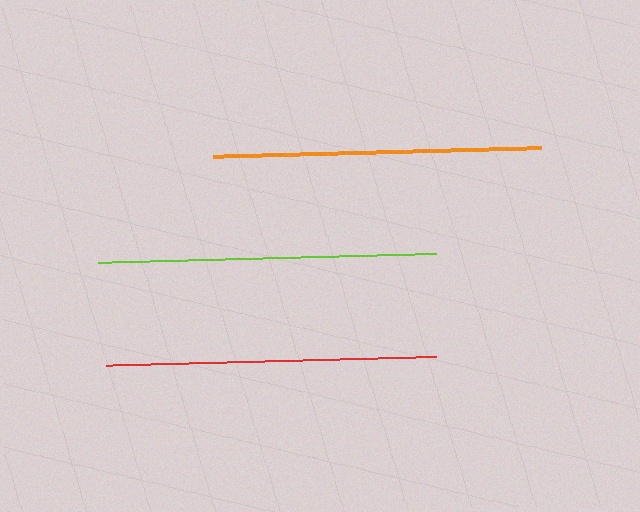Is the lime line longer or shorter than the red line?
The lime line is longer than the red line.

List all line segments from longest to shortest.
From longest to shortest: lime, red, orange.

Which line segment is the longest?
The lime line is the longest at approximately 339 pixels.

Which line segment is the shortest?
The orange line is the shortest at approximately 328 pixels.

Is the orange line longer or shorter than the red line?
The red line is longer than the orange line.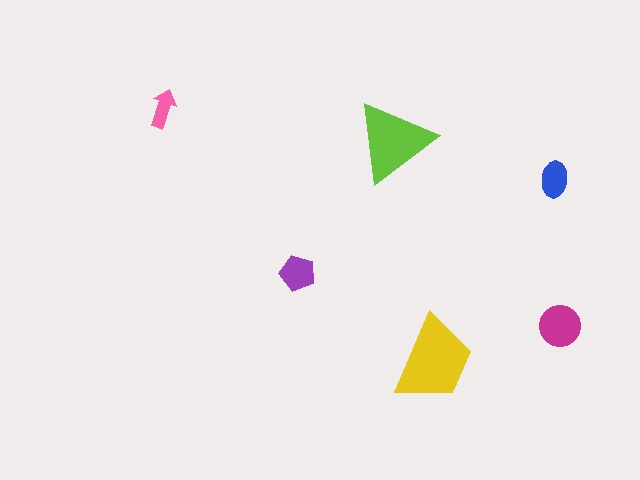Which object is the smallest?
The pink arrow.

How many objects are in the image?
There are 6 objects in the image.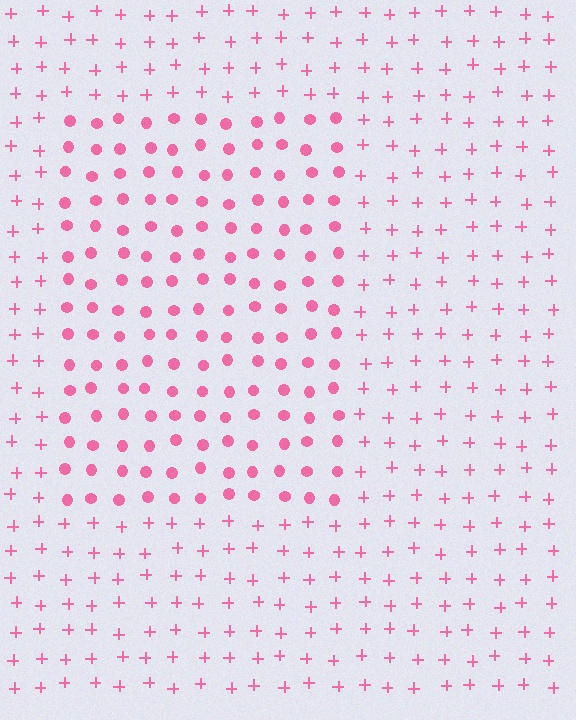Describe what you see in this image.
The image is filled with small pink elements arranged in a uniform grid. A rectangle-shaped region contains circles, while the surrounding area contains plus signs. The boundary is defined purely by the change in element shape.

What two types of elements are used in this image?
The image uses circles inside the rectangle region and plus signs outside it.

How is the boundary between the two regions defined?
The boundary is defined by a change in element shape: circles inside vs. plus signs outside. All elements share the same color and spacing.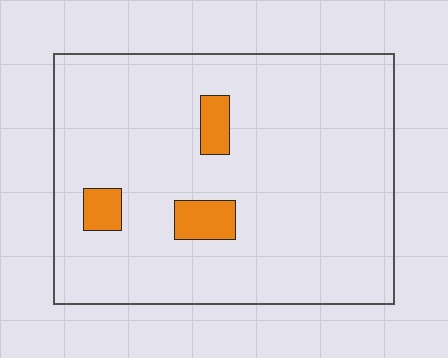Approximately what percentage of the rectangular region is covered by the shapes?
Approximately 5%.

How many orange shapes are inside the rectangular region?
3.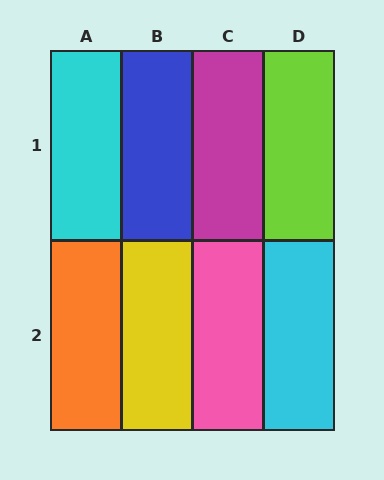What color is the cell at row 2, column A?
Orange.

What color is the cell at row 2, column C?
Pink.